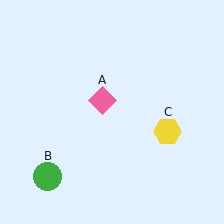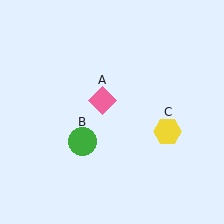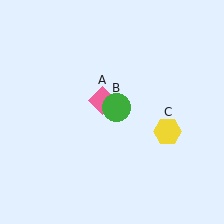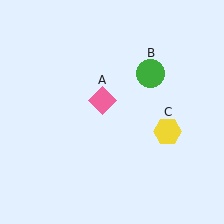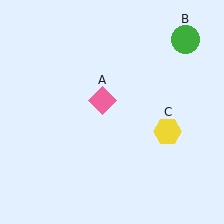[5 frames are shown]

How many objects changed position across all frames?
1 object changed position: green circle (object B).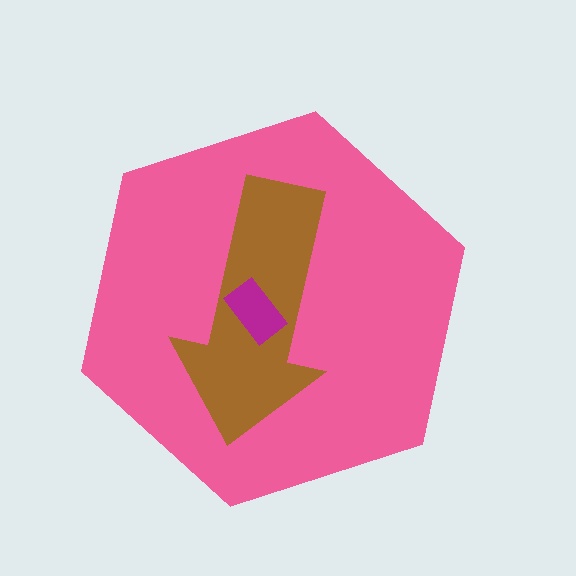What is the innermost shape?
The magenta rectangle.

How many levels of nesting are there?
3.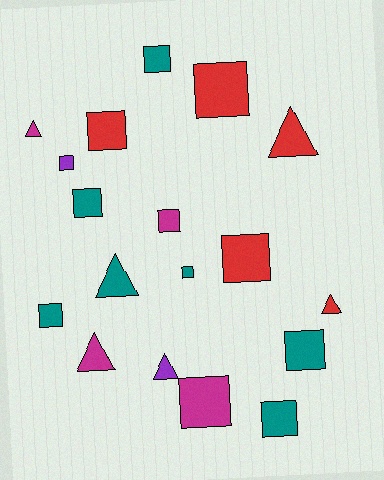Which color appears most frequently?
Teal, with 7 objects.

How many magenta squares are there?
There are 2 magenta squares.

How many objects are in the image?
There are 18 objects.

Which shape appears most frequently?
Square, with 12 objects.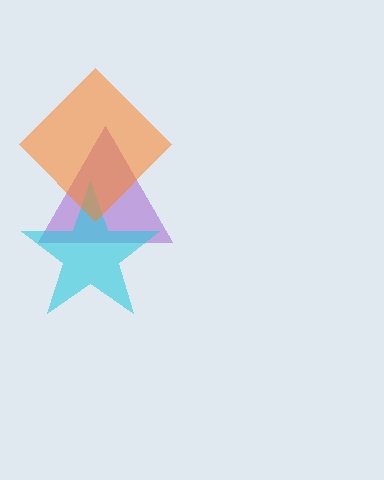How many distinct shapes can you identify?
There are 3 distinct shapes: a purple triangle, a cyan star, an orange diamond.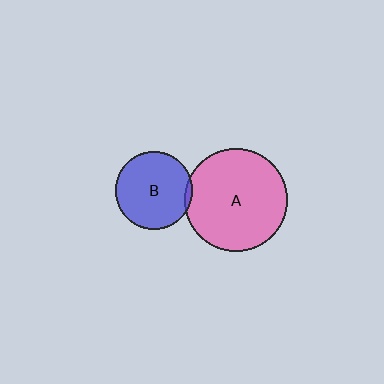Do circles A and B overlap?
Yes.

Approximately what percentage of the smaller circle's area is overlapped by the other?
Approximately 5%.